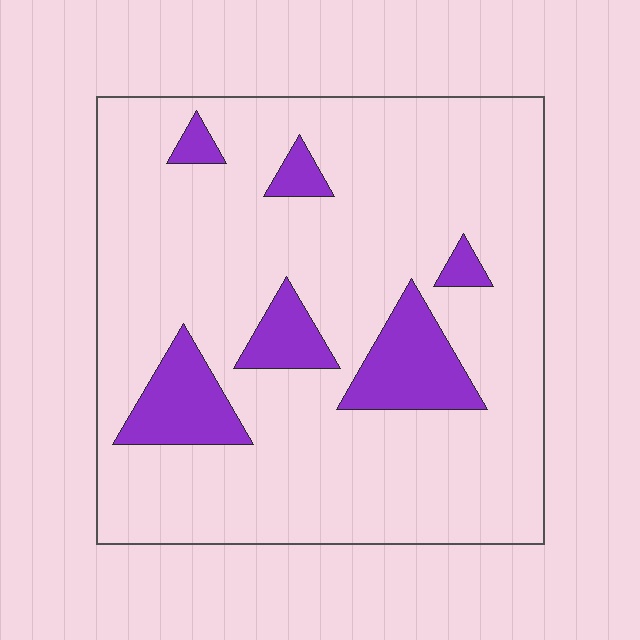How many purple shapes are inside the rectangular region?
6.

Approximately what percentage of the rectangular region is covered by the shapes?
Approximately 15%.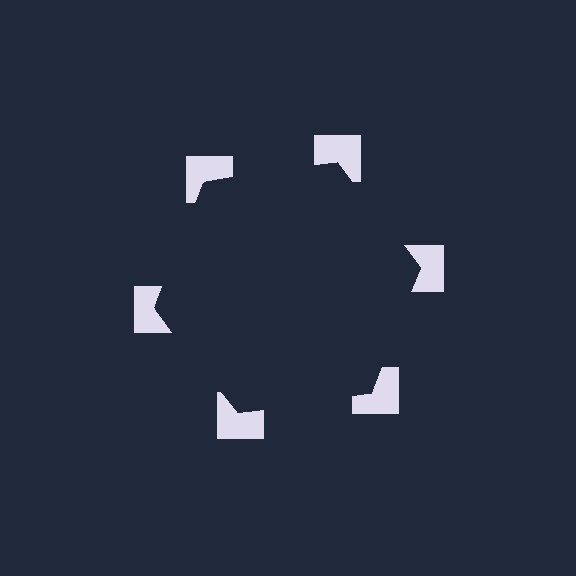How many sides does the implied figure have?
6 sides.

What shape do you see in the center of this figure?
An illusory hexagon — its edges are inferred from the aligned wedge cuts in the notched squares, not physically drawn.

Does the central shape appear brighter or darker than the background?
It typically appears slightly darker than the background, even though no actual brightness change is drawn.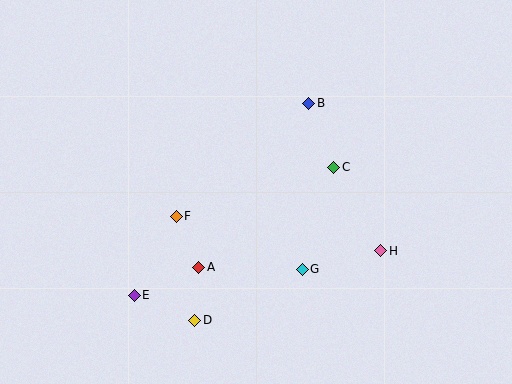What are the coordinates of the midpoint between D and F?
The midpoint between D and F is at (186, 268).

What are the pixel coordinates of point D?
Point D is at (195, 320).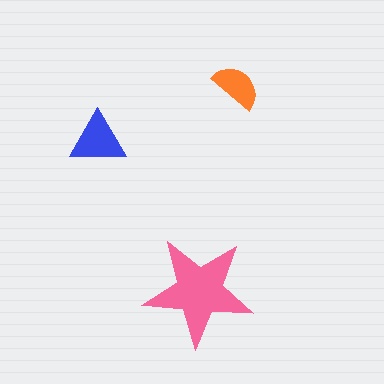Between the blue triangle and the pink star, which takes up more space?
The pink star.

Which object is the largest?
The pink star.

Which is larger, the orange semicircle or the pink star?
The pink star.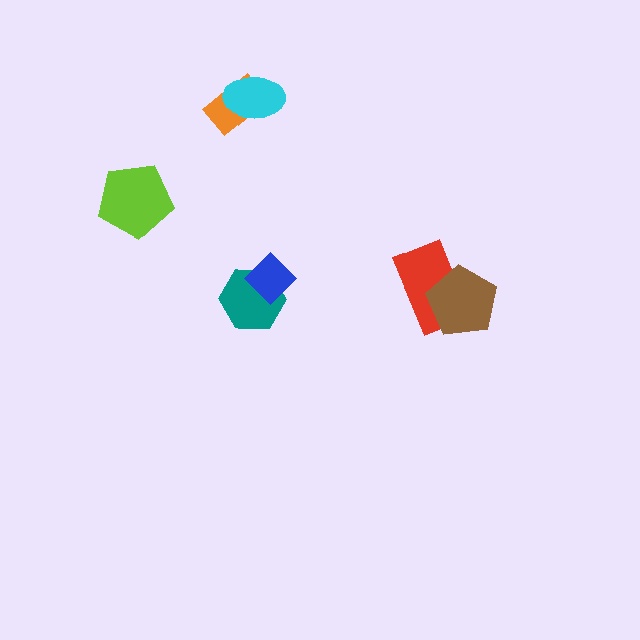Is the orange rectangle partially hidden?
Yes, it is partially covered by another shape.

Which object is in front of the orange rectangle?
The cyan ellipse is in front of the orange rectangle.